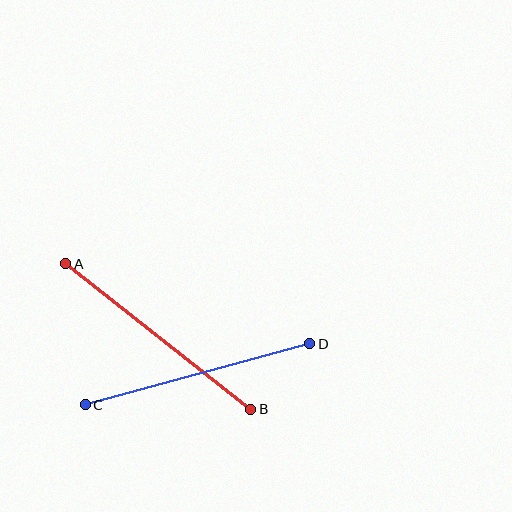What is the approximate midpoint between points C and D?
The midpoint is at approximately (198, 374) pixels.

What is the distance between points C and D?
The distance is approximately 233 pixels.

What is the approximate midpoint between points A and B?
The midpoint is at approximately (158, 337) pixels.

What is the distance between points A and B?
The distance is approximately 235 pixels.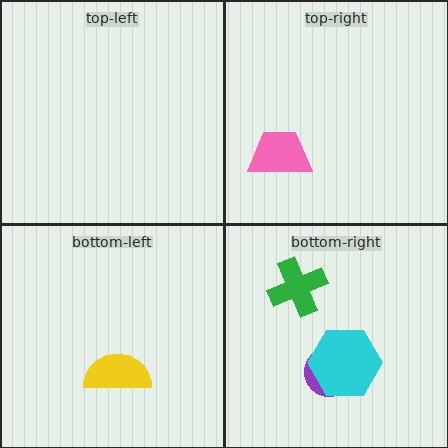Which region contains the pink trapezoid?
The top-right region.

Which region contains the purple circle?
The bottom-right region.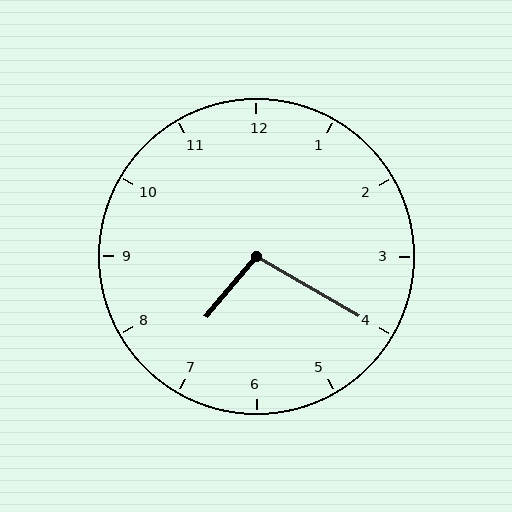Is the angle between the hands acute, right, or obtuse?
It is obtuse.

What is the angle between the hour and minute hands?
Approximately 100 degrees.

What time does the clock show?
7:20.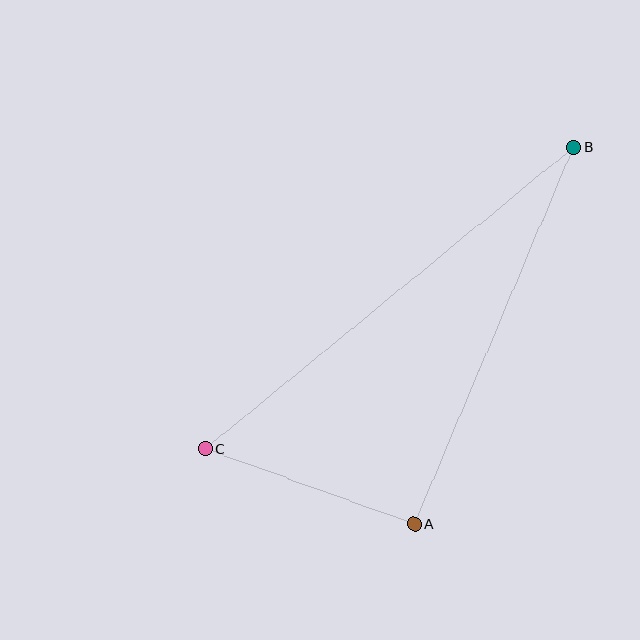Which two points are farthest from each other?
Points B and C are farthest from each other.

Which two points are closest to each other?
Points A and C are closest to each other.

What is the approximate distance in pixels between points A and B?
The distance between A and B is approximately 409 pixels.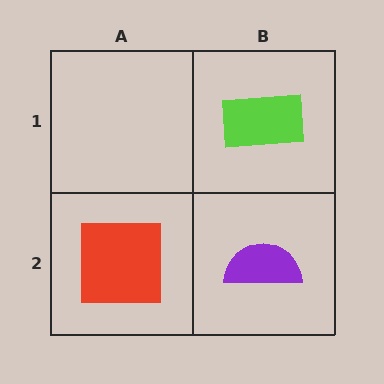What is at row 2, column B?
A purple semicircle.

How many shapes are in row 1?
1 shape.